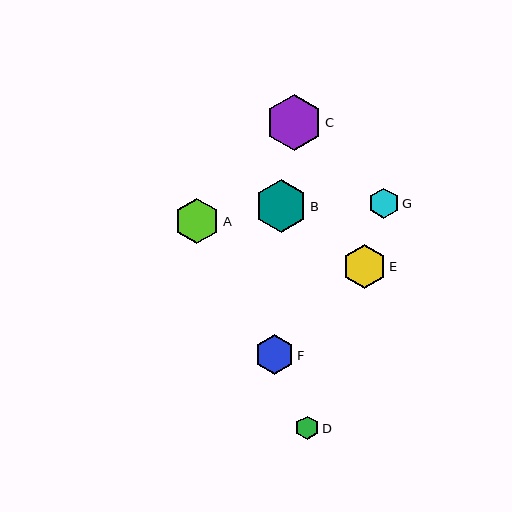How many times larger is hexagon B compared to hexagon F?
Hexagon B is approximately 1.3 times the size of hexagon F.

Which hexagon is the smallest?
Hexagon D is the smallest with a size of approximately 23 pixels.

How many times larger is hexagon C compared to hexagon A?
Hexagon C is approximately 1.3 times the size of hexagon A.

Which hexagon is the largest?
Hexagon C is the largest with a size of approximately 57 pixels.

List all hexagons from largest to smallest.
From largest to smallest: C, B, A, E, F, G, D.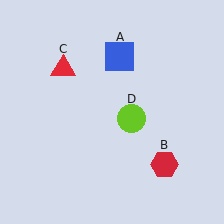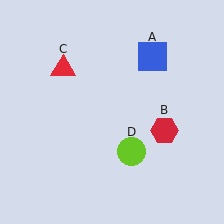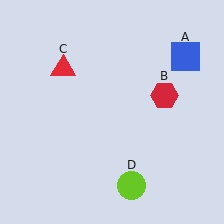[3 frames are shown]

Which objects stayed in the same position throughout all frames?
Red triangle (object C) remained stationary.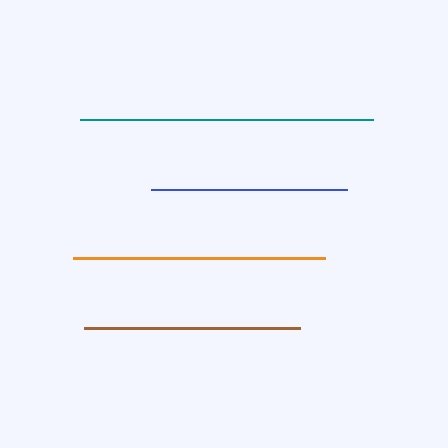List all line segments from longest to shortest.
From longest to shortest: teal, orange, brown, blue.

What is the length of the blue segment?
The blue segment is approximately 195 pixels long.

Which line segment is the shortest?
The blue line is the shortest at approximately 195 pixels.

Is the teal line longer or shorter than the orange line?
The teal line is longer than the orange line.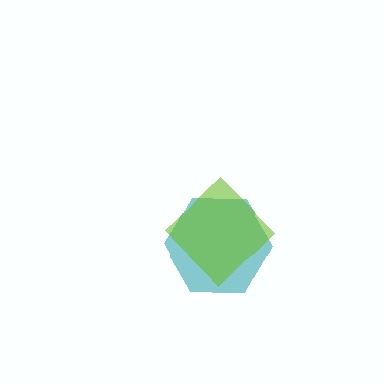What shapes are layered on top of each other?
The layered shapes are: a teal hexagon, a lime diamond.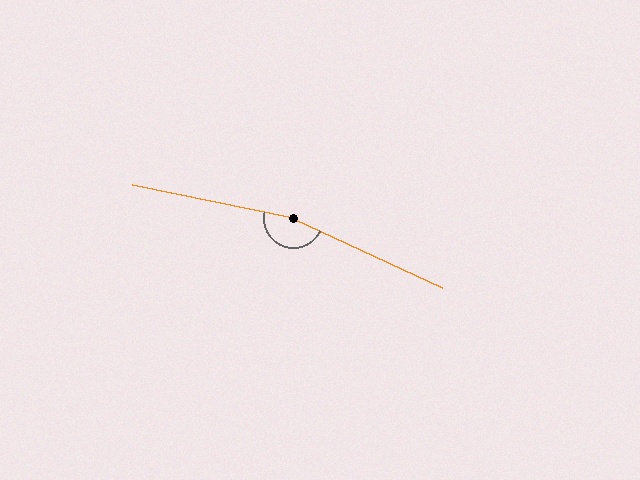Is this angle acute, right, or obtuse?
It is obtuse.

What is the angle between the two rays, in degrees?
Approximately 167 degrees.